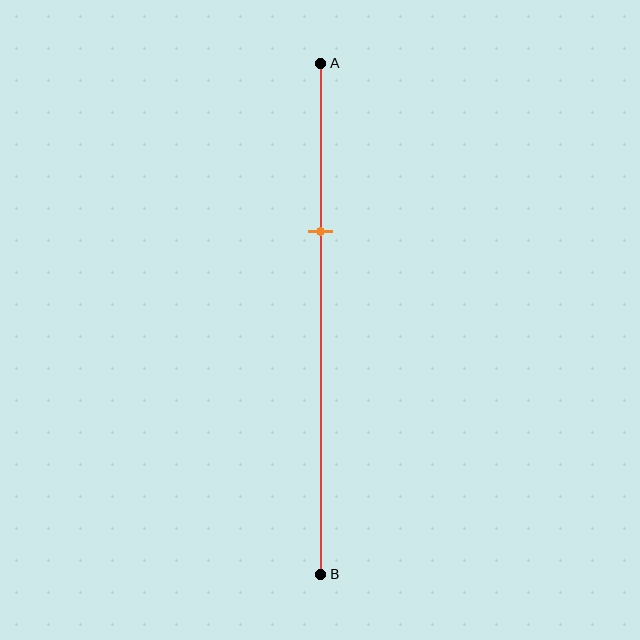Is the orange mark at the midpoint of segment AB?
No, the mark is at about 35% from A, not at the 50% midpoint.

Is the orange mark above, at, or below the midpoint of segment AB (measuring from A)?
The orange mark is above the midpoint of segment AB.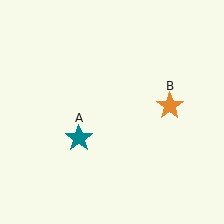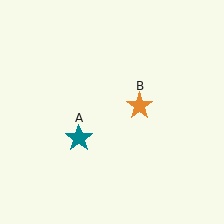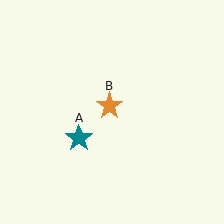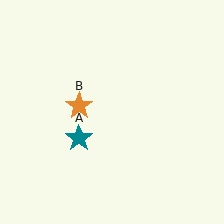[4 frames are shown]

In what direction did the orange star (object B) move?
The orange star (object B) moved left.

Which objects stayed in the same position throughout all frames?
Teal star (object A) remained stationary.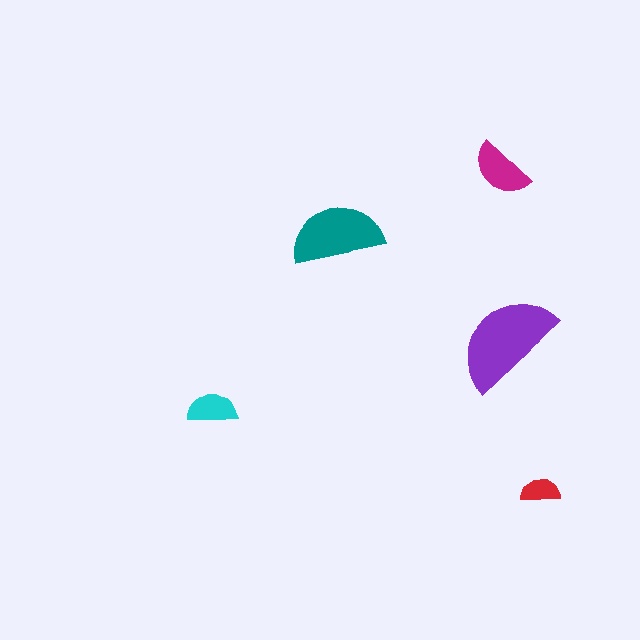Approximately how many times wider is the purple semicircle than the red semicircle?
About 2.5 times wider.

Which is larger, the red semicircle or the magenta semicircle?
The magenta one.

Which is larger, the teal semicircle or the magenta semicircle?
The teal one.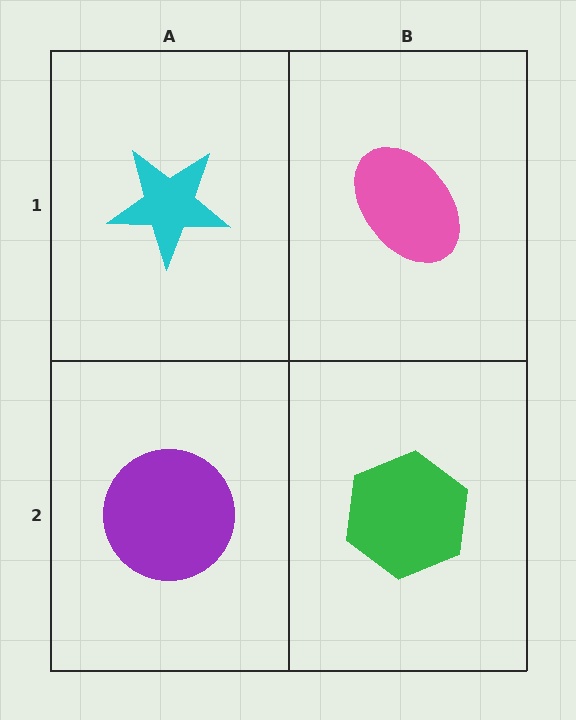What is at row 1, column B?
A pink ellipse.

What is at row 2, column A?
A purple circle.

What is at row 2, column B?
A green hexagon.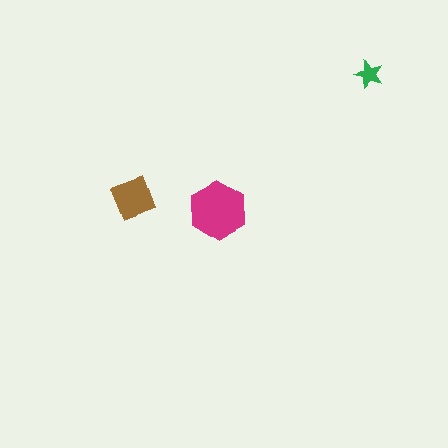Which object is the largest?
The magenta hexagon.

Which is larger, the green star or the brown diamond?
The brown diamond.